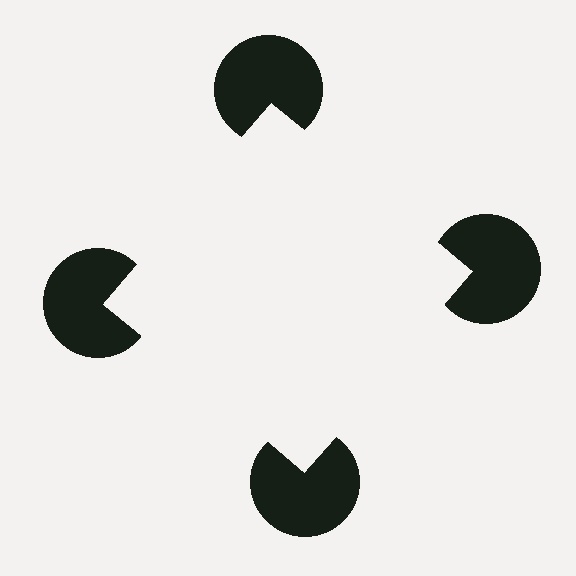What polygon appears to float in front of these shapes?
An illusory square — its edges are inferred from the aligned wedge cuts in the pac-man discs, not physically drawn.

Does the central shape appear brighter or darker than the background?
It typically appears slightly brighter than the background, even though no actual brightness change is drawn.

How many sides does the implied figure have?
4 sides.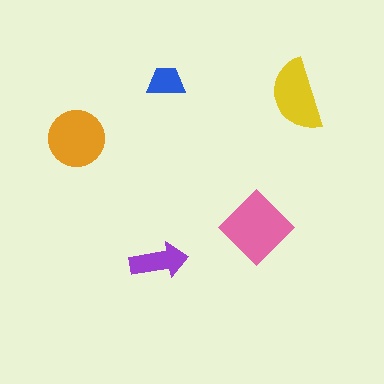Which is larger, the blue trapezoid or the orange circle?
The orange circle.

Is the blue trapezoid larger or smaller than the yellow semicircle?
Smaller.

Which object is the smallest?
The blue trapezoid.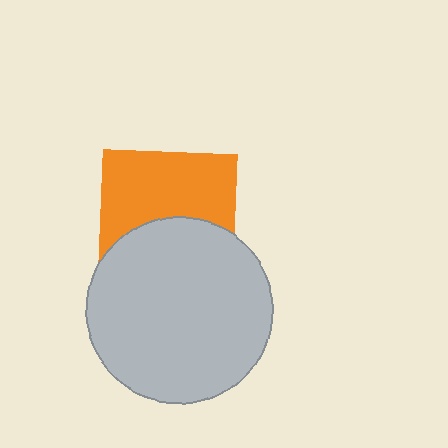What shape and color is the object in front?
The object in front is a light gray circle.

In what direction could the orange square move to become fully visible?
The orange square could move up. That would shift it out from behind the light gray circle entirely.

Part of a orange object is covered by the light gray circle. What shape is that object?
It is a square.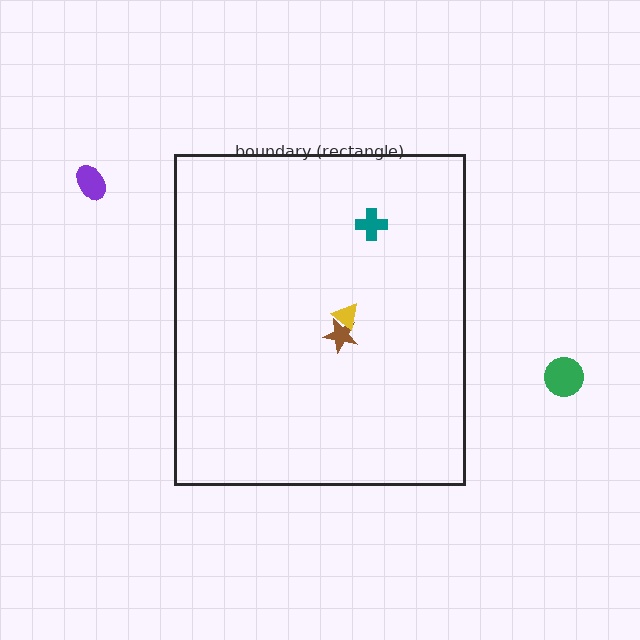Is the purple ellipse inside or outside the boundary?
Outside.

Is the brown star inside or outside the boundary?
Inside.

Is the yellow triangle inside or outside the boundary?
Inside.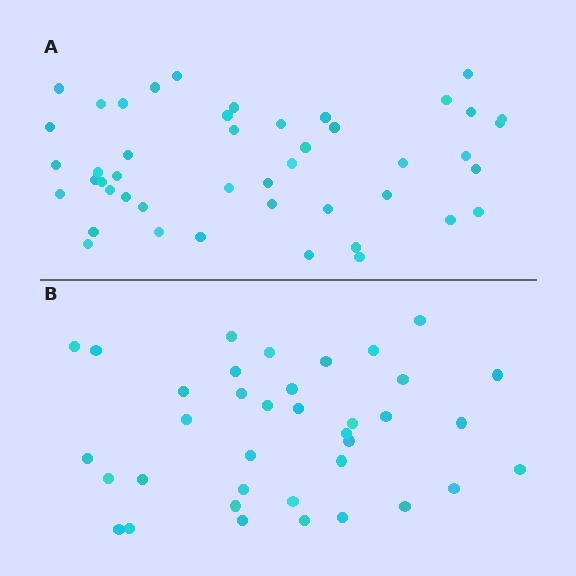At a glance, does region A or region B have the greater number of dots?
Region A (the top region) has more dots.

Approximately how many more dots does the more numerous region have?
Region A has roughly 8 or so more dots than region B.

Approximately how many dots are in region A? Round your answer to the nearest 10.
About 50 dots. (The exact count is 46, which rounds to 50.)